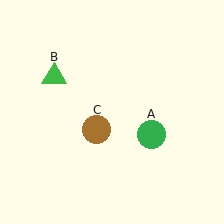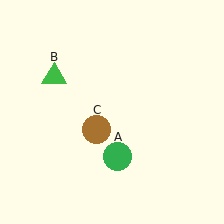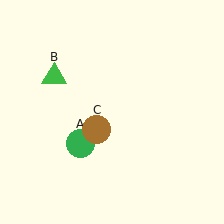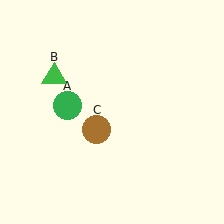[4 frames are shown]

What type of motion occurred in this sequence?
The green circle (object A) rotated clockwise around the center of the scene.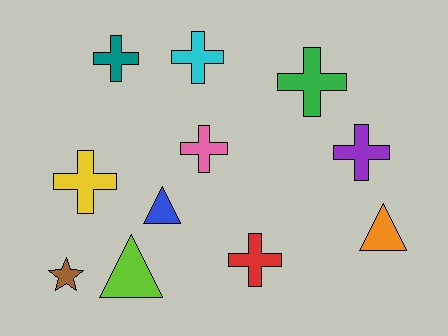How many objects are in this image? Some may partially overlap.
There are 11 objects.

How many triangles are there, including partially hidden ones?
There are 3 triangles.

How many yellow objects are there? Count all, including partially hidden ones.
There is 1 yellow object.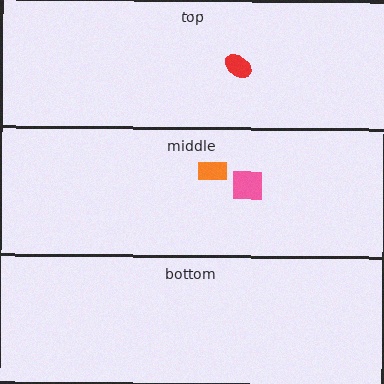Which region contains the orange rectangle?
The middle region.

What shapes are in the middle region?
The orange rectangle, the pink square.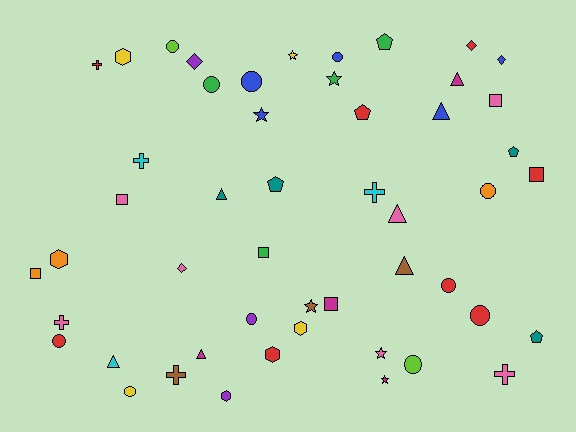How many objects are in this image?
There are 50 objects.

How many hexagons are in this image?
There are 5 hexagons.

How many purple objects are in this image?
There are 3 purple objects.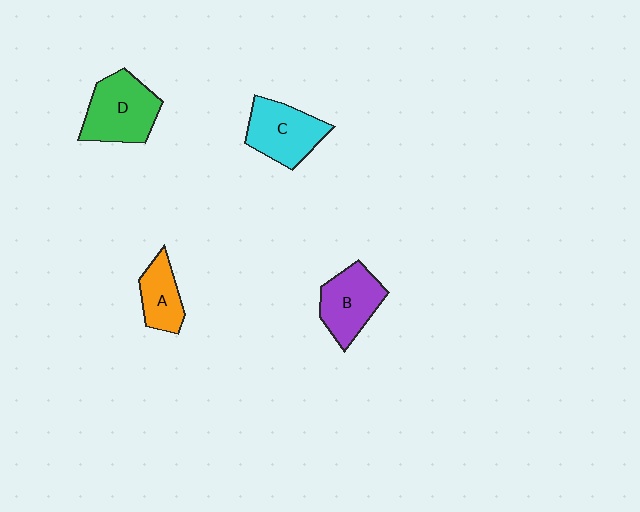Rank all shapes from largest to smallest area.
From largest to smallest: D (green), C (cyan), B (purple), A (orange).